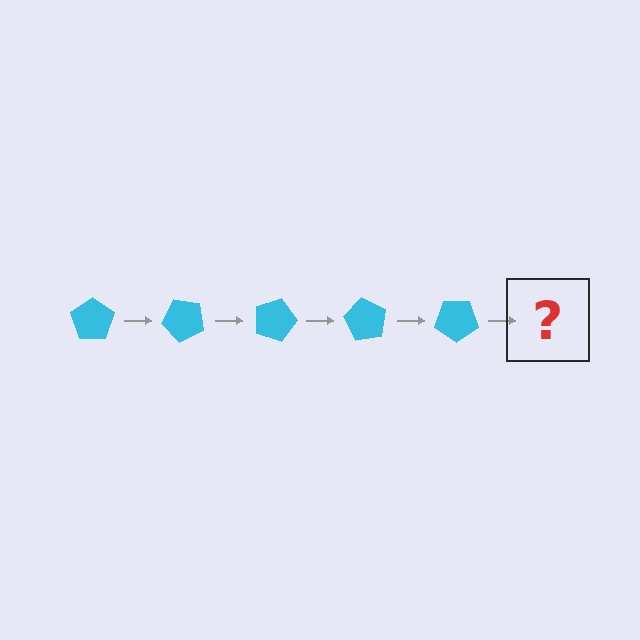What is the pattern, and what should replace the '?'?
The pattern is that the pentagon rotates 45 degrees each step. The '?' should be a cyan pentagon rotated 225 degrees.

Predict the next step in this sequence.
The next step is a cyan pentagon rotated 225 degrees.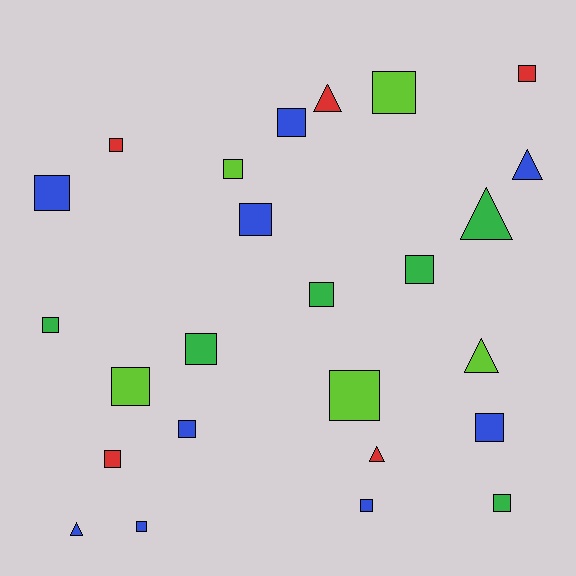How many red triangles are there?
There are 2 red triangles.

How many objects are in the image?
There are 25 objects.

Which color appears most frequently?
Blue, with 9 objects.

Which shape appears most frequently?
Square, with 19 objects.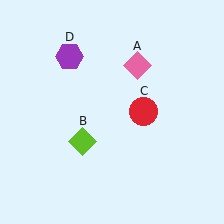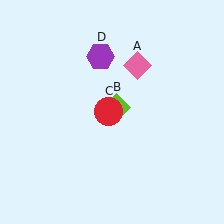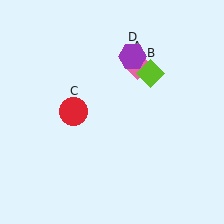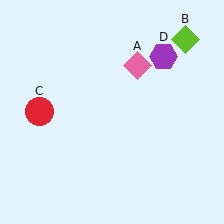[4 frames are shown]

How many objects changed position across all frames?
3 objects changed position: lime diamond (object B), red circle (object C), purple hexagon (object D).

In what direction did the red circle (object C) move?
The red circle (object C) moved left.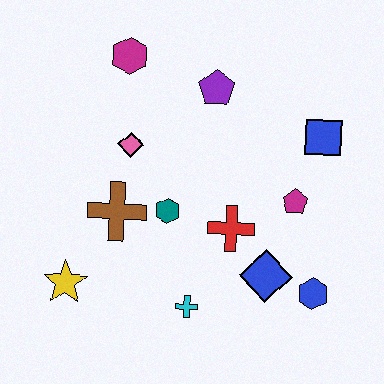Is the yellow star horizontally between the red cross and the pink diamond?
No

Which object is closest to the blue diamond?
The blue hexagon is closest to the blue diamond.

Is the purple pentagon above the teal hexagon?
Yes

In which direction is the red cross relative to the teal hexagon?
The red cross is to the right of the teal hexagon.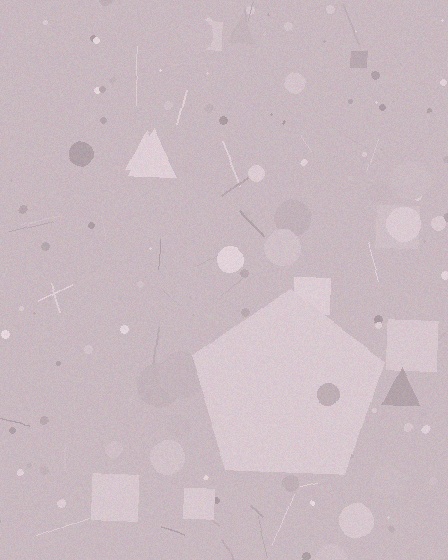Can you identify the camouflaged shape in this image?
The camouflaged shape is a pentagon.